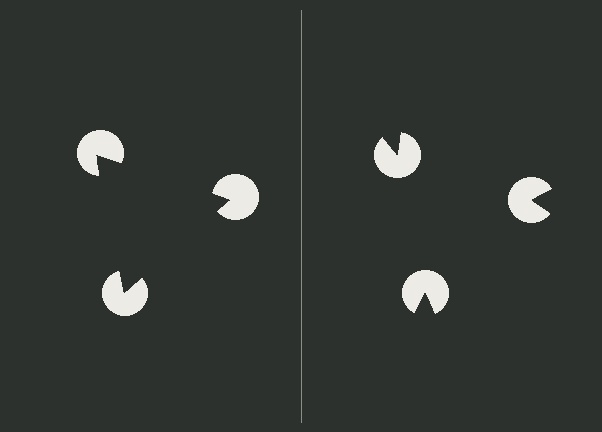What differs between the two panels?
The pac-man discs are positioned identically on both sides; only the wedge orientations differ. On the left they align to a triangle; on the right they are misaligned.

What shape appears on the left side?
An illusory triangle.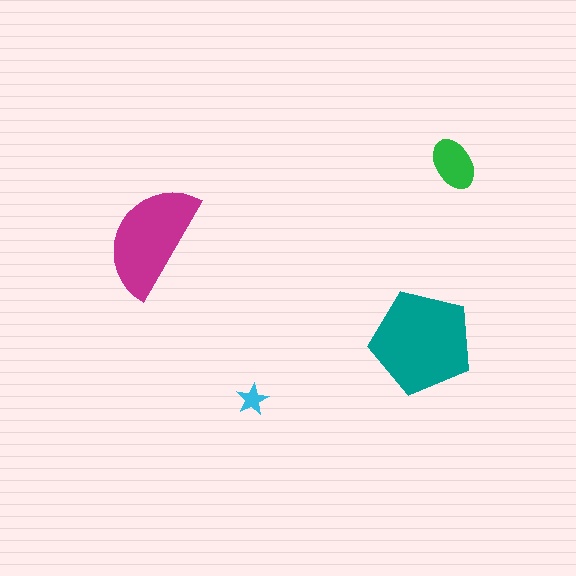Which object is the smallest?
The cyan star.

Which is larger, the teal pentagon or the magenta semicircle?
The teal pentagon.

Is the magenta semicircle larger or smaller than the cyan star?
Larger.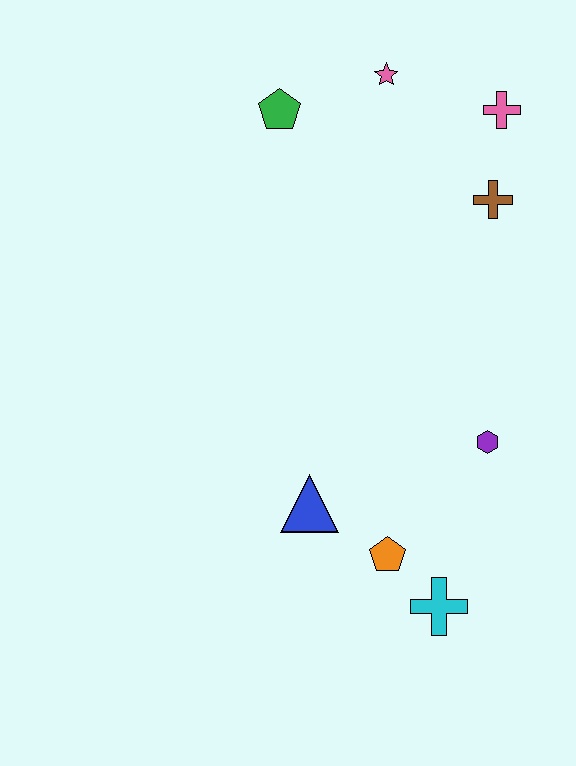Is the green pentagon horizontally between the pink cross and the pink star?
No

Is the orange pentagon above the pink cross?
No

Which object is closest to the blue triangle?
The orange pentagon is closest to the blue triangle.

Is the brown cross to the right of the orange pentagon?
Yes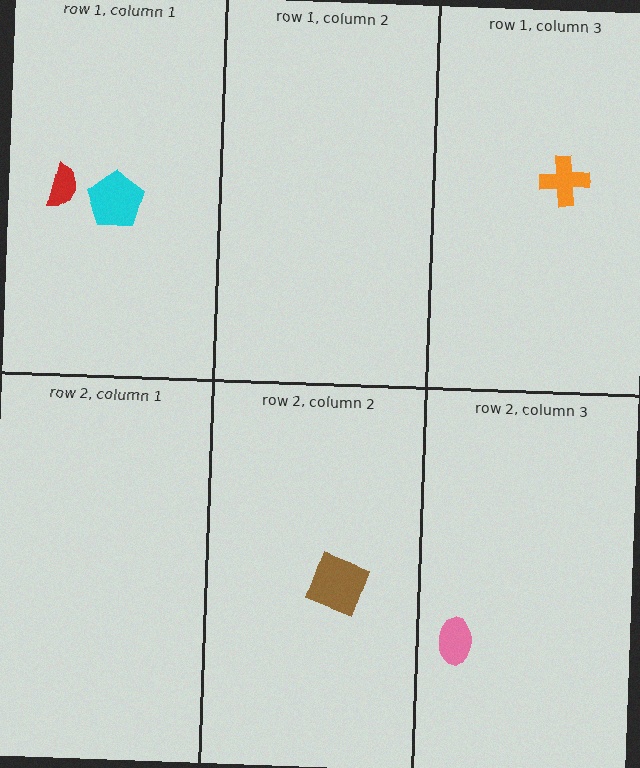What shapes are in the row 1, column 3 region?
The orange cross.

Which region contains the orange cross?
The row 1, column 3 region.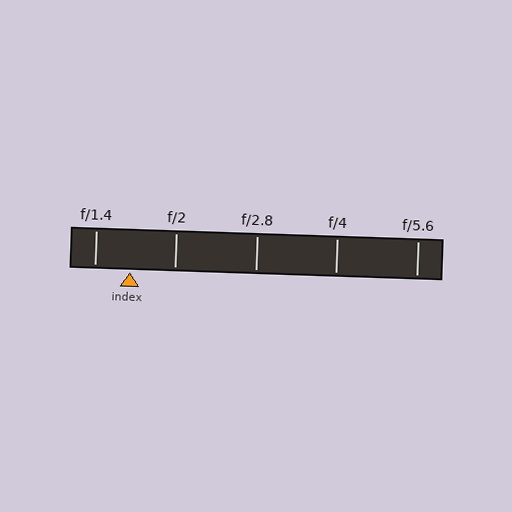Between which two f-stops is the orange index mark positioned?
The index mark is between f/1.4 and f/2.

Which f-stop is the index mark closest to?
The index mark is closest to f/1.4.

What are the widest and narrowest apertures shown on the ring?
The widest aperture shown is f/1.4 and the narrowest is f/5.6.